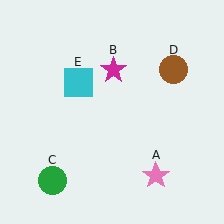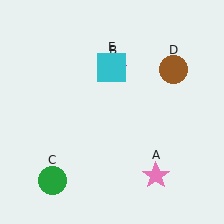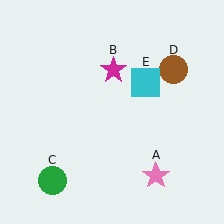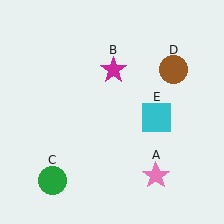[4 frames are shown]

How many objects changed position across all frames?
1 object changed position: cyan square (object E).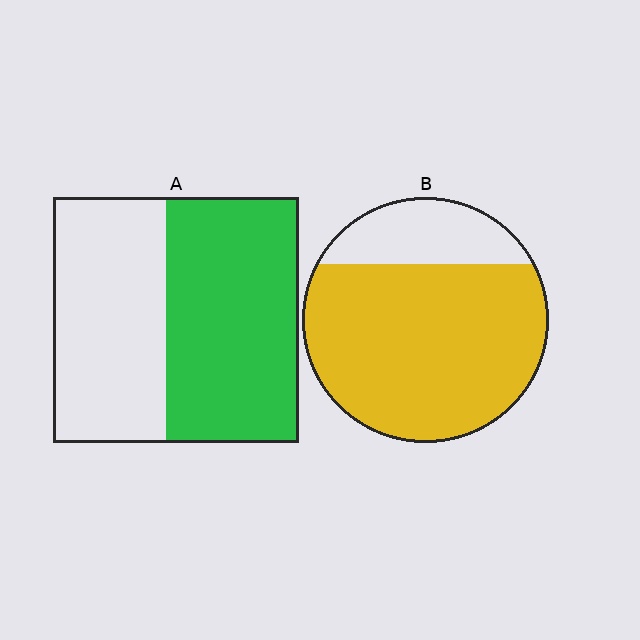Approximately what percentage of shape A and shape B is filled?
A is approximately 55% and B is approximately 80%.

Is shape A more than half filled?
Yes.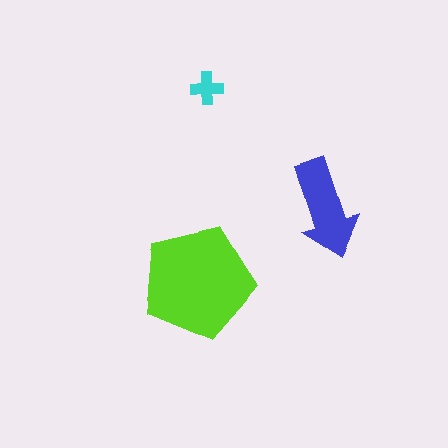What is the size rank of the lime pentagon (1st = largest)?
1st.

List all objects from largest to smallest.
The lime pentagon, the blue arrow, the cyan cross.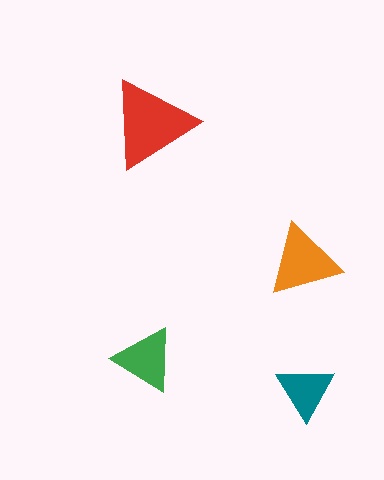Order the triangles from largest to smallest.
the red one, the orange one, the green one, the teal one.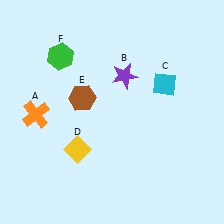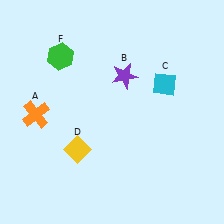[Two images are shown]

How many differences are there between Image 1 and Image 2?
There is 1 difference between the two images.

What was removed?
The brown hexagon (E) was removed in Image 2.